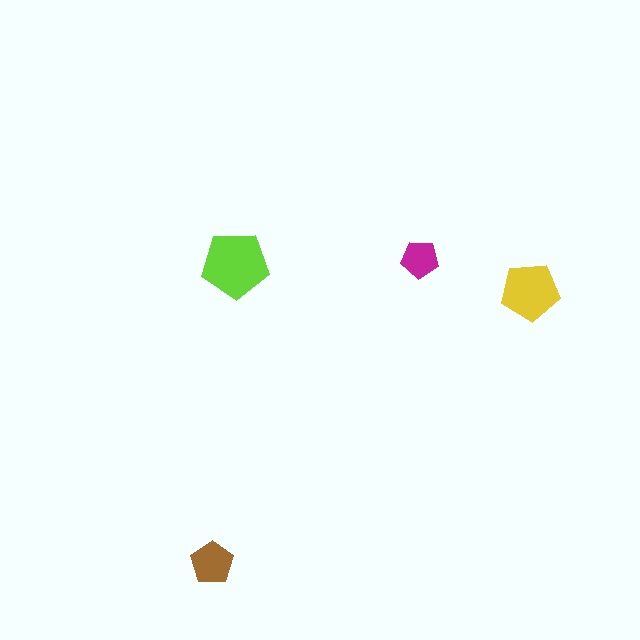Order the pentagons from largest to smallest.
the lime one, the yellow one, the brown one, the magenta one.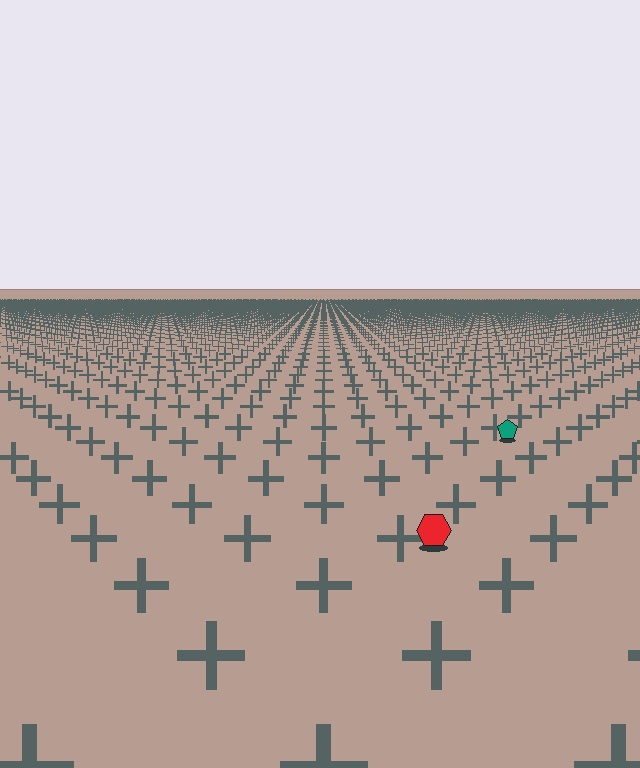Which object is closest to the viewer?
The red hexagon is closest. The texture marks near it are larger and more spread out.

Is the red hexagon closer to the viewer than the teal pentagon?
Yes. The red hexagon is closer — you can tell from the texture gradient: the ground texture is coarser near it.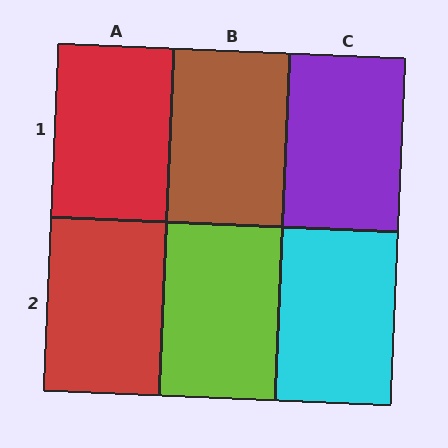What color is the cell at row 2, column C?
Cyan.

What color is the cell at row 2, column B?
Lime.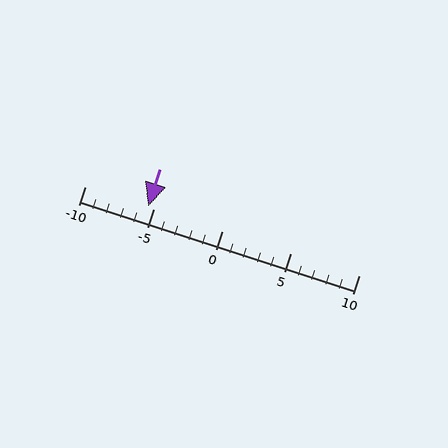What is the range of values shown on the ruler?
The ruler shows values from -10 to 10.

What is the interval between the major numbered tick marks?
The major tick marks are spaced 5 units apart.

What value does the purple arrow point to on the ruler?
The purple arrow points to approximately -5.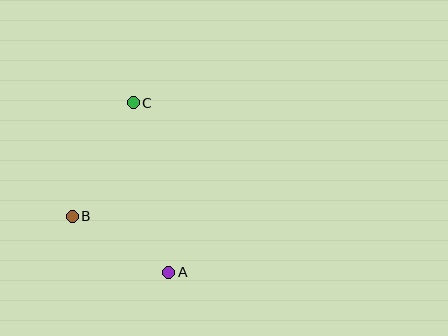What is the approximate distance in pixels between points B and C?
The distance between B and C is approximately 129 pixels.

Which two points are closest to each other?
Points A and B are closest to each other.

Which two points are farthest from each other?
Points A and C are farthest from each other.